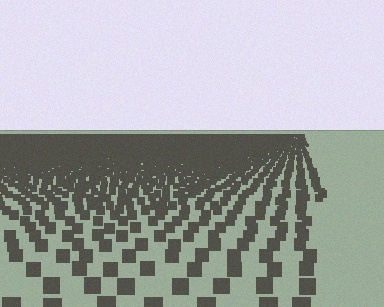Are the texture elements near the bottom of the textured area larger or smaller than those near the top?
Larger. Near the bottom, elements are closer to the viewer and appear at a bigger on-screen size.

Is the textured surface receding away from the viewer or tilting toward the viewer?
The surface is receding away from the viewer. Texture elements get smaller and denser toward the top.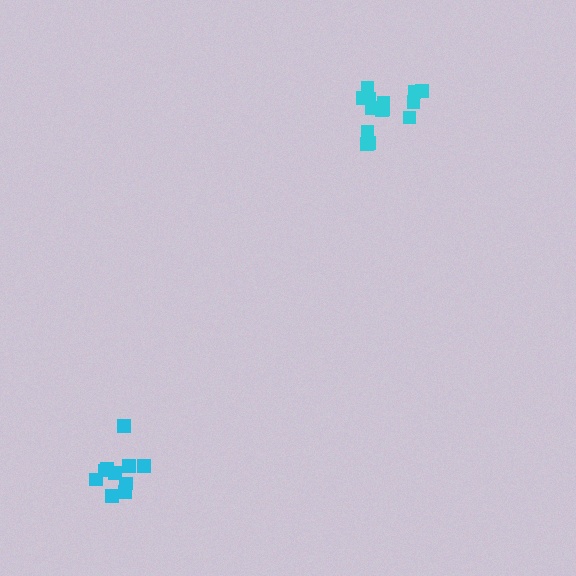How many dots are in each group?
Group 1: 14 dots, Group 2: 10 dots (24 total).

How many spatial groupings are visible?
There are 2 spatial groupings.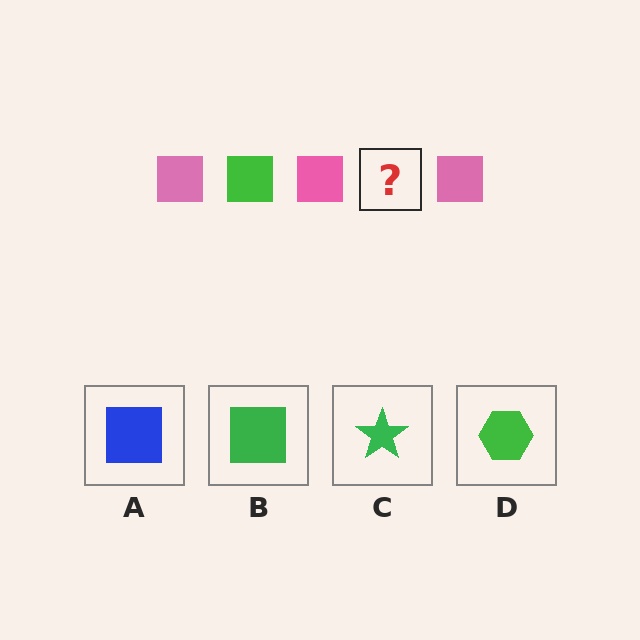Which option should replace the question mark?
Option B.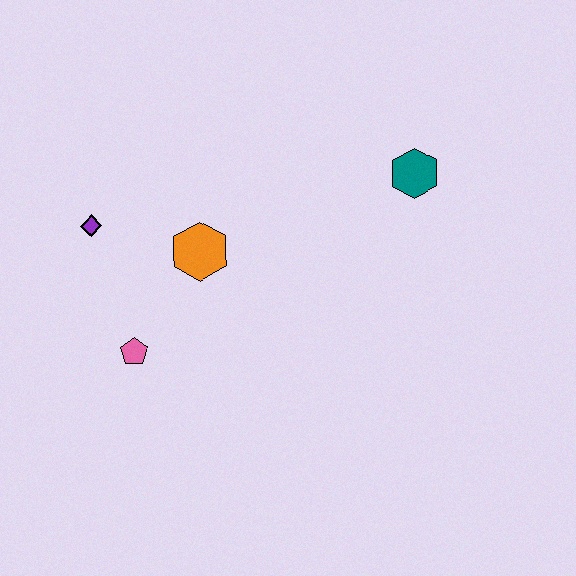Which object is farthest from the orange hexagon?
The teal hexagon is farthest from the orange hexagon.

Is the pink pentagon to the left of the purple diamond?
No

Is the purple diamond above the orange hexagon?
Yes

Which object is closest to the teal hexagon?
The orange hexagon is closest to the teal hexagon.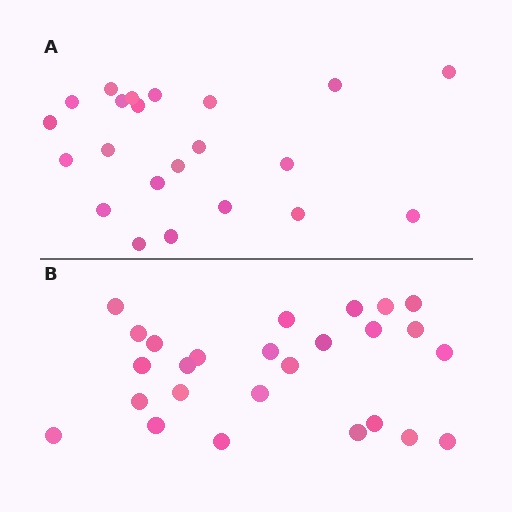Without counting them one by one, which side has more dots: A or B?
Region B (the bottom region) has more dots.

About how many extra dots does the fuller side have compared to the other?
Region B has about 4 more dots than region A.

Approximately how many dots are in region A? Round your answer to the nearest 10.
About 20 dots. (The exact count is 22, which rounds to 20.)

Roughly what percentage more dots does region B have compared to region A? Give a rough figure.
About 20% more.